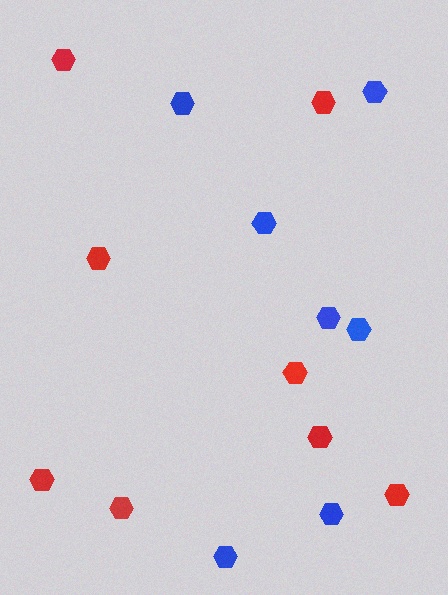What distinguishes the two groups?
There are 2 groups: one group of red hexagons (8) and one group of blue hexagons (7).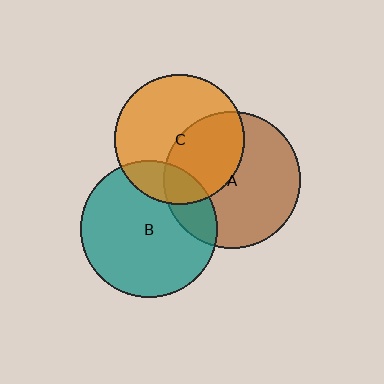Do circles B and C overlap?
Yes.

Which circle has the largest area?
Circle A (brown).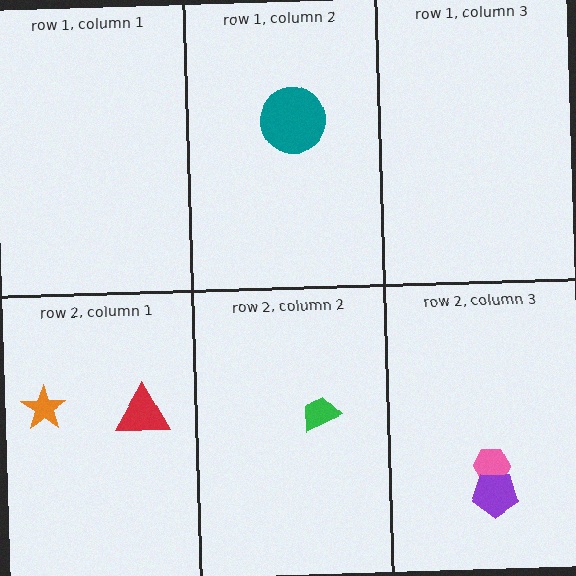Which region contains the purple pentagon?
The row 2, column 3 region.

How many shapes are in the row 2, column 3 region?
2.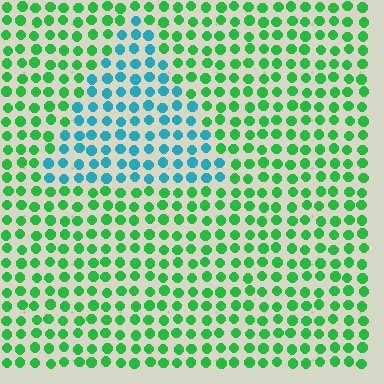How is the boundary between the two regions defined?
The boundary is defined purely by a slight shift in hue (about 58 degrees). Spacing, size, and orientation are identical on both sides.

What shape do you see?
I see a triangle.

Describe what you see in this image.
The image is filled with small green elements in a uniform arrangement. A triangle-shaped region is visible where the elements are tinted to a slightly different hue, forming a subtle color boundary.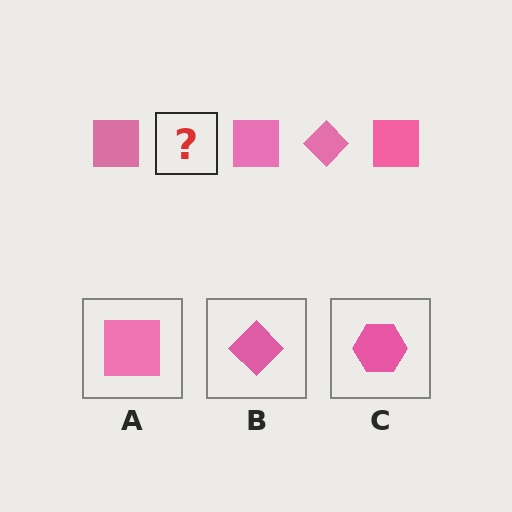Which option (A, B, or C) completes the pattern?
B.